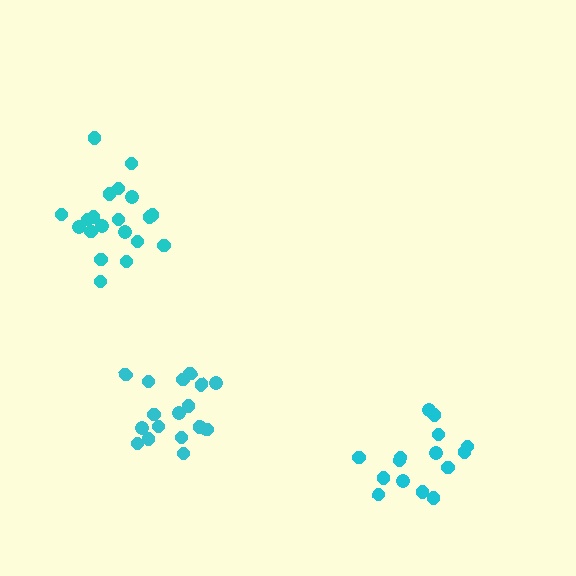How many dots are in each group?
Group 1: 20 dots, Group 2: 15 dots, Group 3: 17 dots (52 total).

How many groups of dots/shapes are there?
There are 3 groups.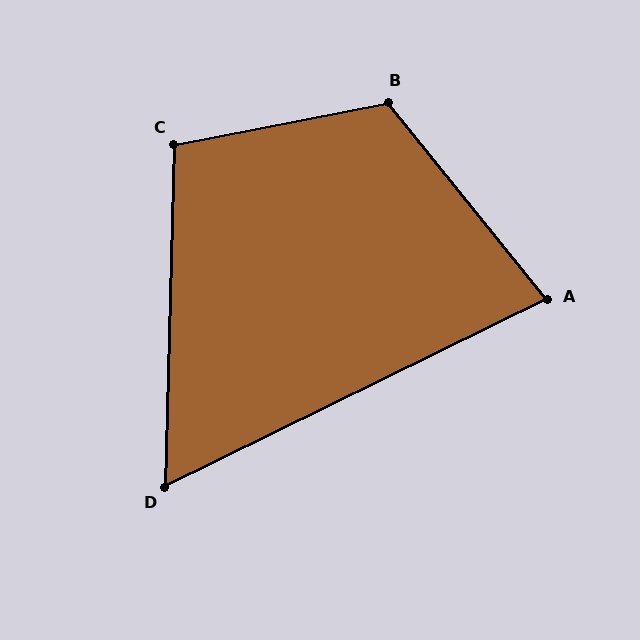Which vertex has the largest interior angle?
B, at approximately 118 degrees.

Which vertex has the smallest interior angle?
D, at approximately 62 degrees.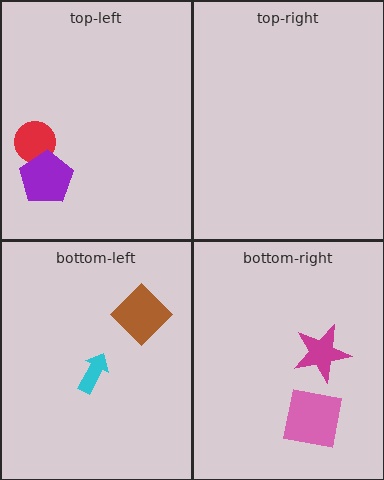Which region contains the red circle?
The top-left region.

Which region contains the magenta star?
The bottom-right region.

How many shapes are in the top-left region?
2.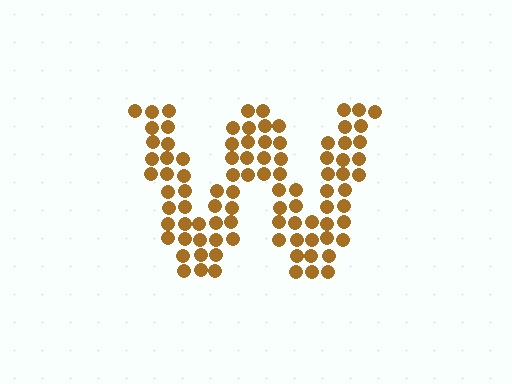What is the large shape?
The large shape is the letter W.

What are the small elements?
The small elements are circles.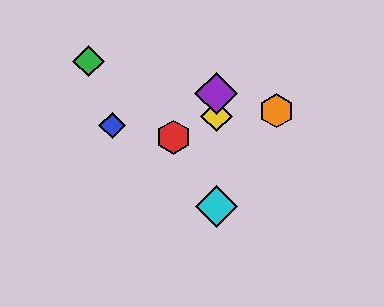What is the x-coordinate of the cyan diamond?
The cyan diamond is at x≈216.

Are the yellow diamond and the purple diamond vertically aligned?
Yes, both are at x≈216.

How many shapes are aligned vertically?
3 shapes (the yellow diamond, the purple diamond, the cyan diamond) are aligned vertically.